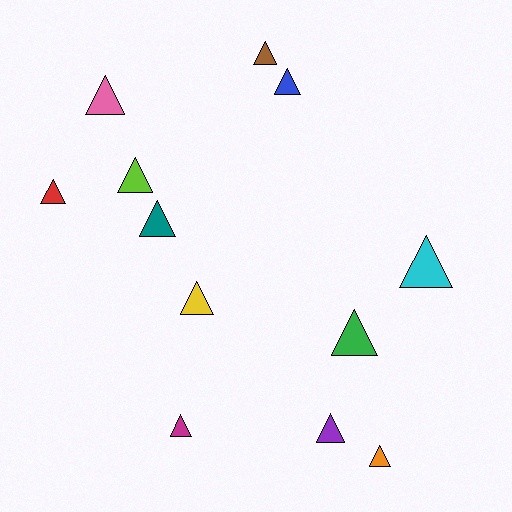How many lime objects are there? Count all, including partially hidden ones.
There is 1 lime object.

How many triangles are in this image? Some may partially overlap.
There are 12 triangles.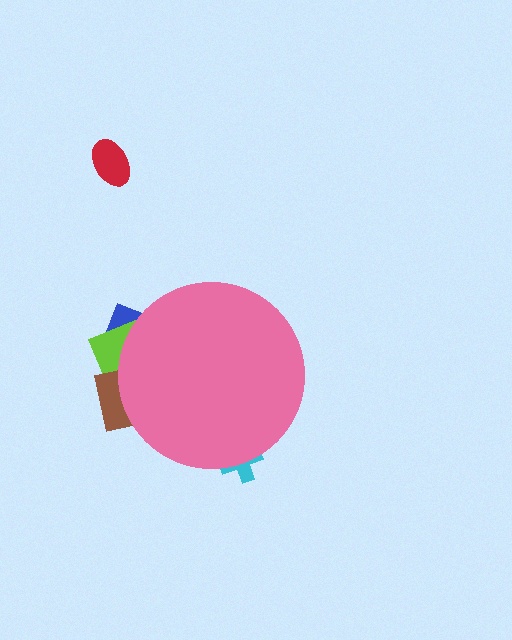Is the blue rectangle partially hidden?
Yes, the blue rectangle is partially hidden behind the pink circle.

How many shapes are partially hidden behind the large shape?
4 shapes are partially hidden.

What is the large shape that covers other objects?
A pink circle.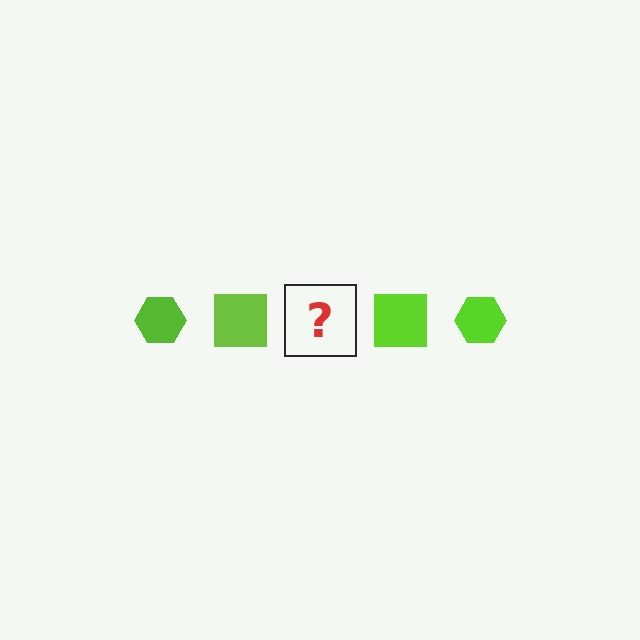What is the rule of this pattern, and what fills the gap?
The rule is that the pattern cycles through hexagon, square shapes in lime. The gap should be filled with a lime hexagon.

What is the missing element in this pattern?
The missing element is a lime hexagon.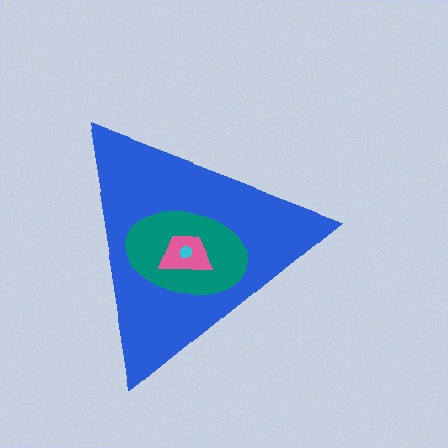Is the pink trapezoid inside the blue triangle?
Yes.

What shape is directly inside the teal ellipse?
The pink trapezoid.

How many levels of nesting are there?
4.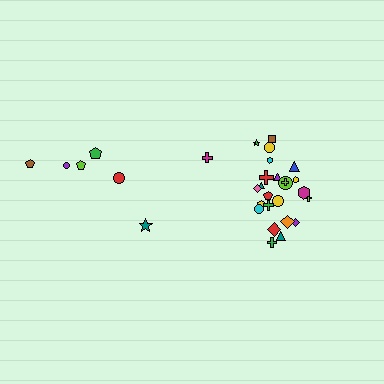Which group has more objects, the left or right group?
The right group.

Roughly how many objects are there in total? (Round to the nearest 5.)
Roughly 30 objects in total.